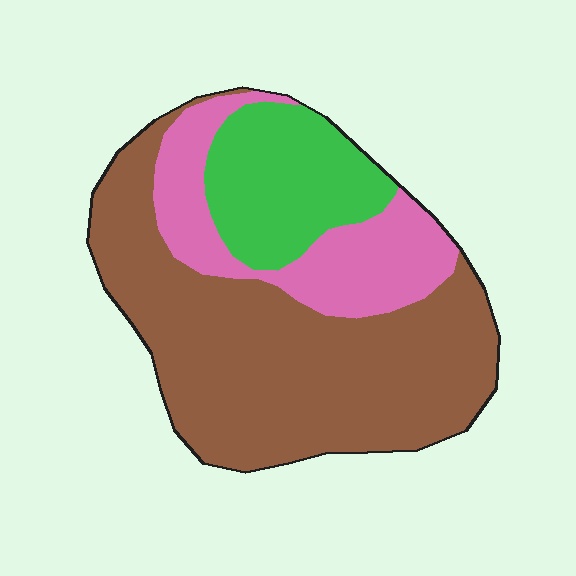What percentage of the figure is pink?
Pink covers roughly 20% of the figure.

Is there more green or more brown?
Brown.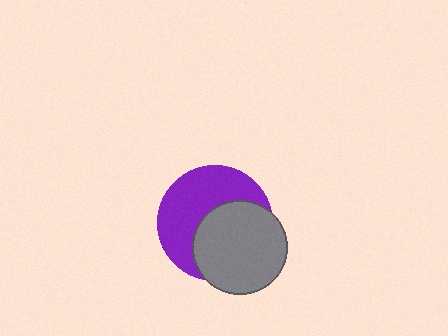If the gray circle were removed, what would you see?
You would see the complete purple circle.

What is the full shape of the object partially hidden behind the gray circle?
The partially hidden object is a purple circle.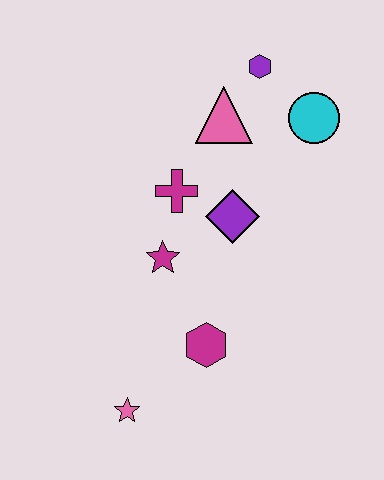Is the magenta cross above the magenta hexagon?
Yes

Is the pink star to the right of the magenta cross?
No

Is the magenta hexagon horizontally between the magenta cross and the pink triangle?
Yes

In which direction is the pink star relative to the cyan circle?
The pink star is below the cyan circle.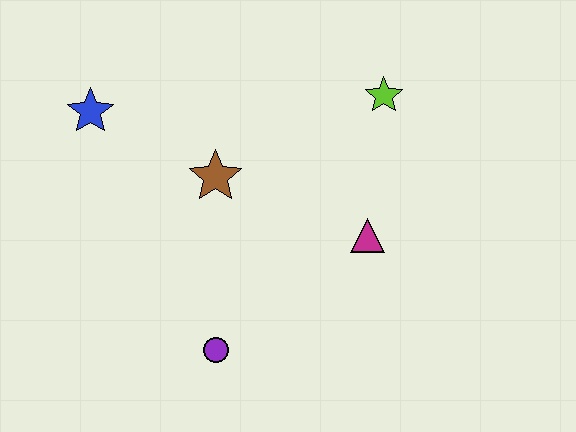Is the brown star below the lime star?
Yes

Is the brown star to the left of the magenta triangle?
Yes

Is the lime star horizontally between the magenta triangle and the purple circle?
No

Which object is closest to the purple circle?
The brown star is closest to the purple circle.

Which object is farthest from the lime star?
The purple circle is farthest from the lime star.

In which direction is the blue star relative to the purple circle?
The blue star is above the purple circle.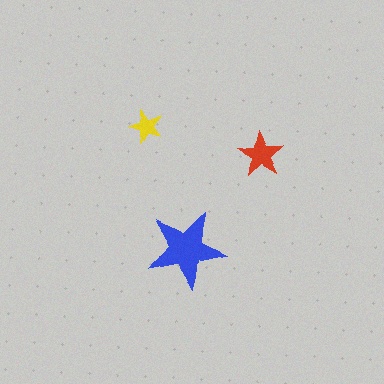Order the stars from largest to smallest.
the blue one, the red one, the yellow one.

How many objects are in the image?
There are 3 objects in the image.